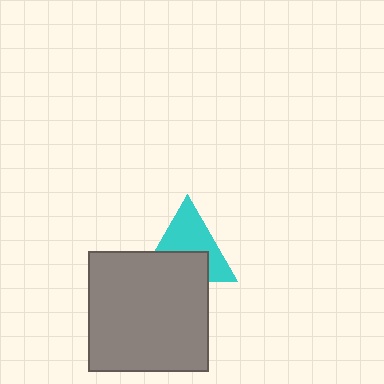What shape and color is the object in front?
The object in front is a gray square.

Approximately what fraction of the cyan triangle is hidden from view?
Roughly 43% of the cyan triangle is hidden behind the gray square.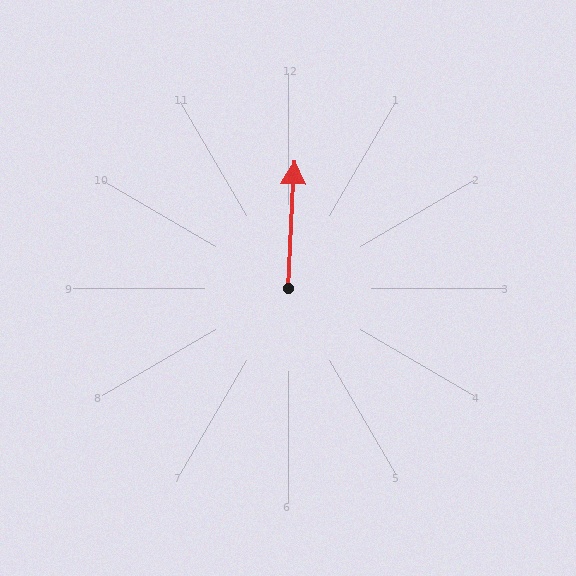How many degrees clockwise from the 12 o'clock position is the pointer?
Approximately 3 degrees.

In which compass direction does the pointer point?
North.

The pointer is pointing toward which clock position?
Roughly 12 o'clock.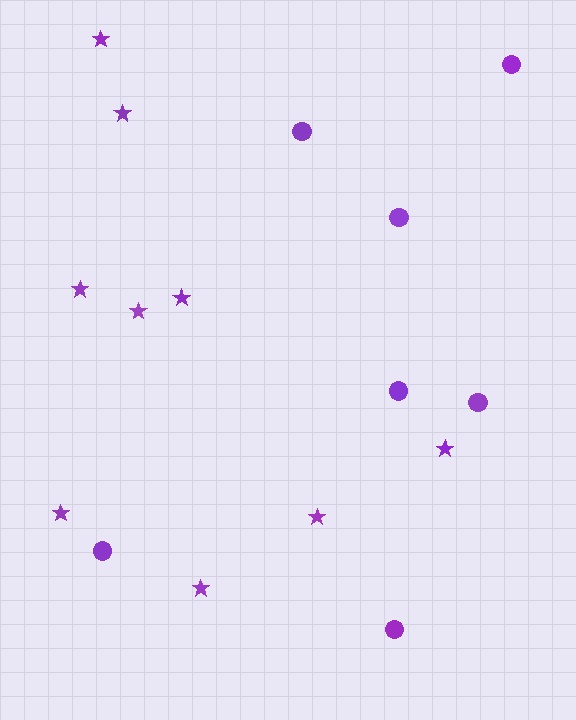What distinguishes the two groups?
There are 2 groups: one group of stars (9) and one group of circles (7).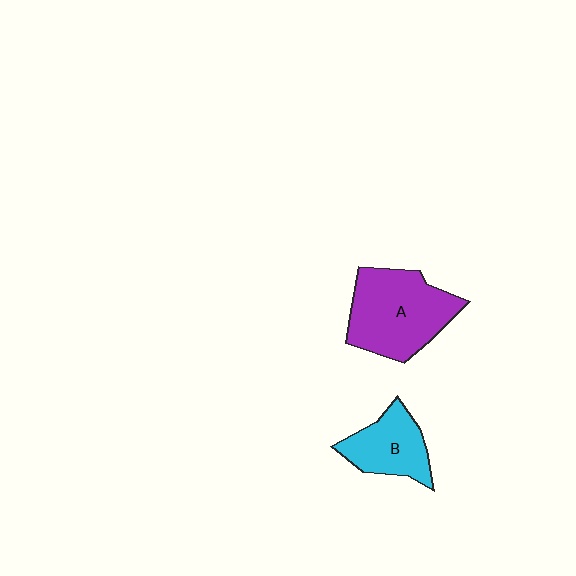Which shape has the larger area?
Shape A (purple).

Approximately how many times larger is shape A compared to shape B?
Approximately 1.7 times.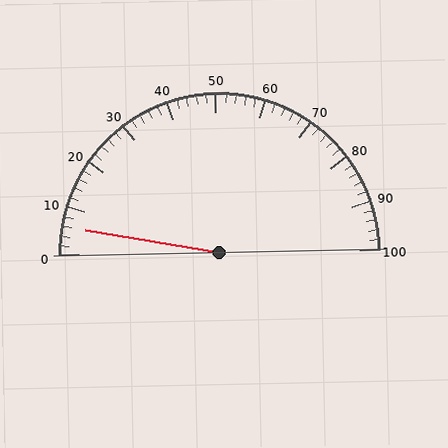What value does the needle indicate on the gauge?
The needle indicates approximately 6.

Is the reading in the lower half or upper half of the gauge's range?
The reading is in the lower half of the range (0 to 100).